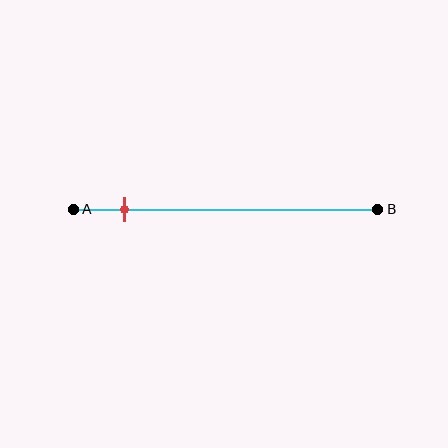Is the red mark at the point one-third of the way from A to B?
No, the mark is at about 15% from A, not at the 33% one-third point.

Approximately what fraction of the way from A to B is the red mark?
The red mark is approximately 15% of the way from A to B.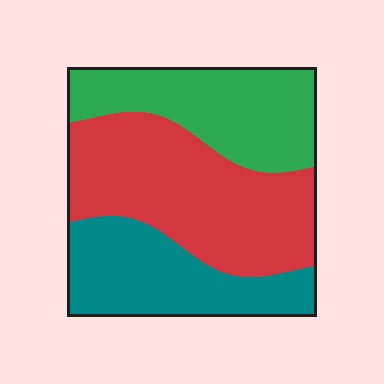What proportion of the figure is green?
Green covers 29% of the figure.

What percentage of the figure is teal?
Teal covers roughly 25% of the figure.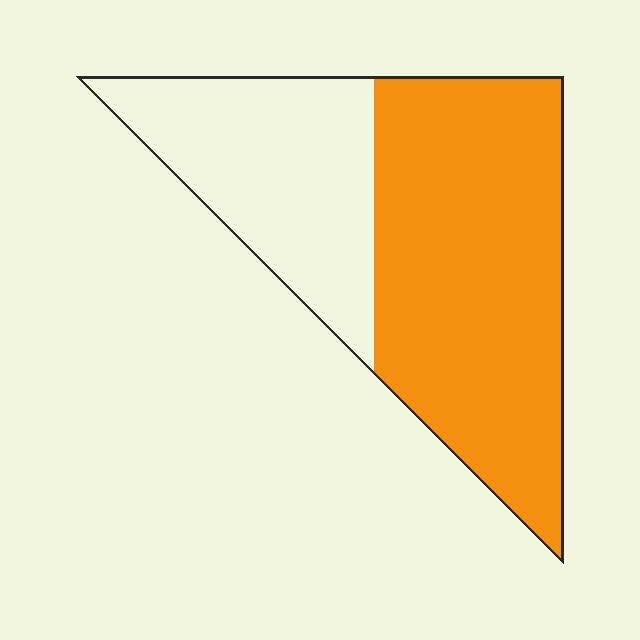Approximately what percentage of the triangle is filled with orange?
Approximately 65%.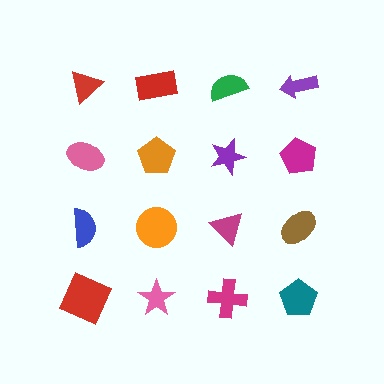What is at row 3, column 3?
A magenta triangle.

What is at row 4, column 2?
A pink star.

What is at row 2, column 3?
A purple star.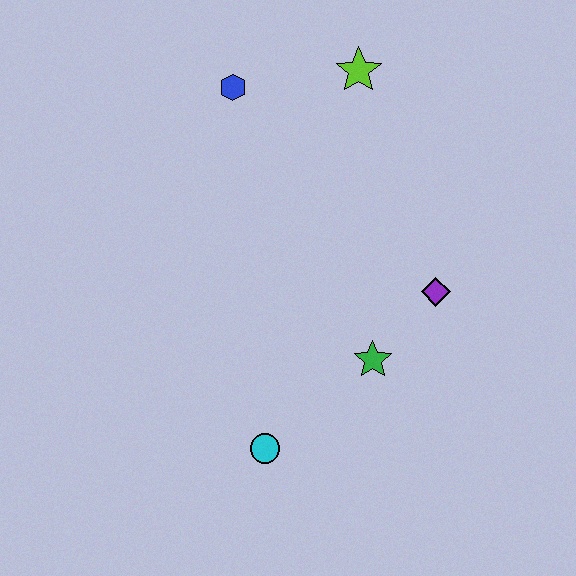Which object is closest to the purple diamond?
The green star is closest to the purple diamond.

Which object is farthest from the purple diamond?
The blue hexagon is farthest from the purple diamond.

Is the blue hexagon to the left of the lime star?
Yes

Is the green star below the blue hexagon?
Yes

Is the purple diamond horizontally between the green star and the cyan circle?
No